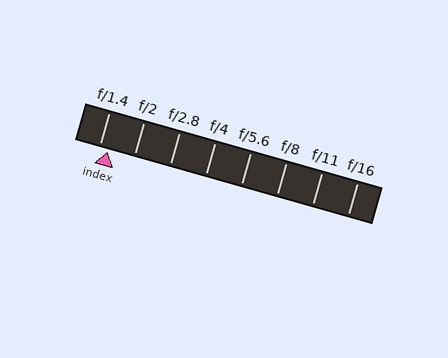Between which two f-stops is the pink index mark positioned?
The index mark is between f/1.4 and f/2.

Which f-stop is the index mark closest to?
The index mark is closest to f/1.4.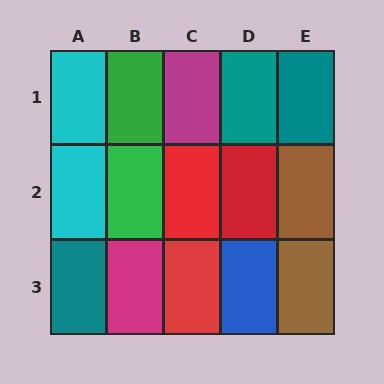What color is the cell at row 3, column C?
Red.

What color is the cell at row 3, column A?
Teal.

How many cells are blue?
1 cell is blue.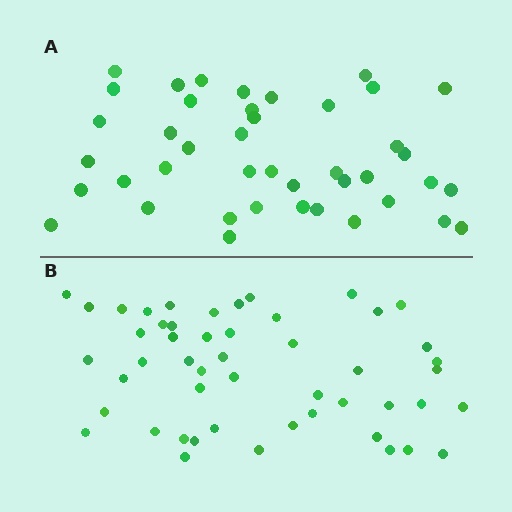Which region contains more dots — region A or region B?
Region B (the bottom region) has more dots.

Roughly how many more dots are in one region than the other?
Region B has roughly 8 or so more dots than region A.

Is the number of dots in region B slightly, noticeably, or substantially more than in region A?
Region B has only slightly more — the two regions are fairly close. The ratio is roughly 1.2 to 1.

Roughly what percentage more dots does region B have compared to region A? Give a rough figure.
About 20% more.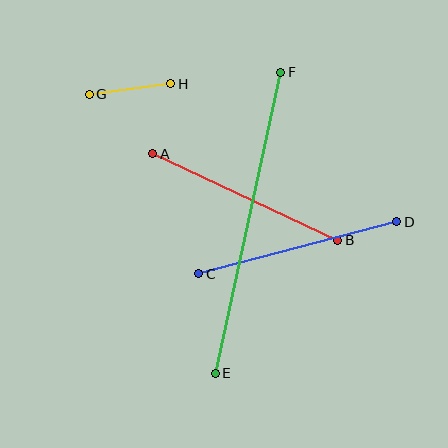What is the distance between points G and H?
The distance is approximately 82 pixels.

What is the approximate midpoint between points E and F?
The midpoint is at approximately (248, 223) pixels.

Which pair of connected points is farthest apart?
Points E and F are farthest apart.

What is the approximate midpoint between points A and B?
The midpoint is at approximately (245, 197) pixels.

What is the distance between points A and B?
The distance is approximately 204 pixels.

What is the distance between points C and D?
The distance is approximately 205 pixels.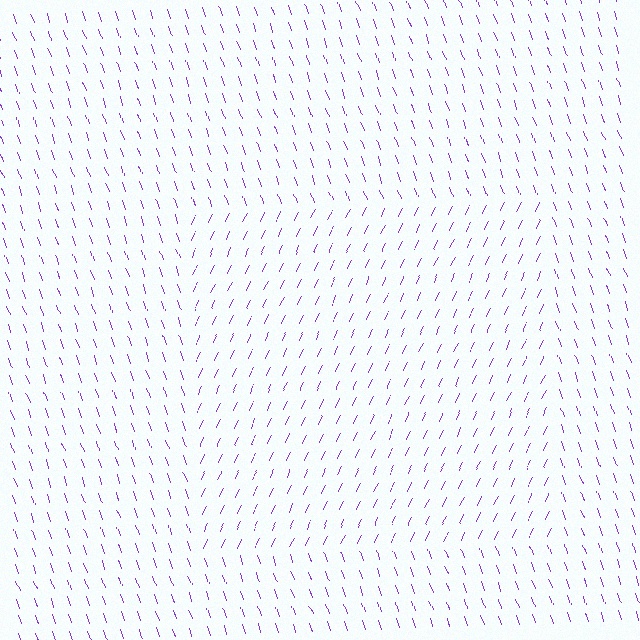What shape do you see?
I see a rectangle.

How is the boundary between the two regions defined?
The boundary is defined purely by a change in line orientation (approximately 45 degrees difference). All lines are the same color and thickness.